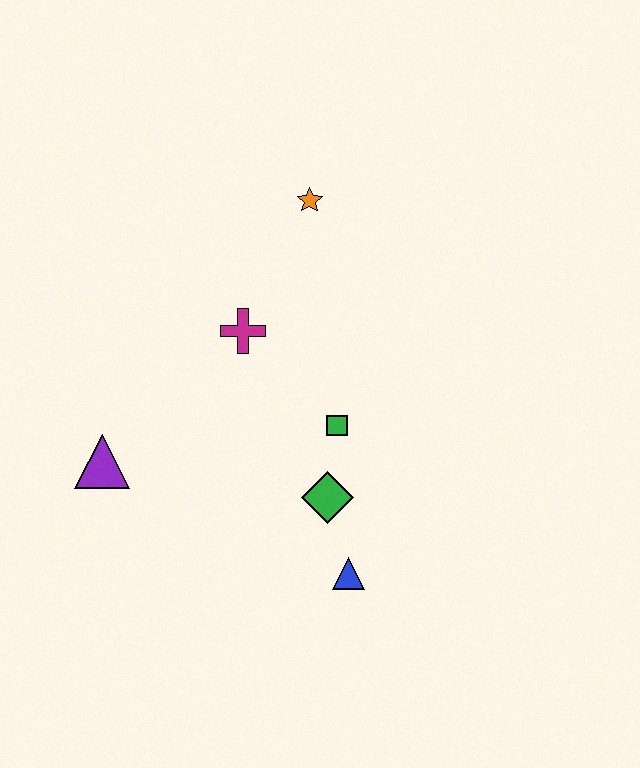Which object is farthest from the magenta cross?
The blue triangle is farthest from the magenta cross.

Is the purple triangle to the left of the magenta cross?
Yes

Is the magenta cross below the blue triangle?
No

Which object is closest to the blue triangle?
The green diamond is closest to the blue triangle.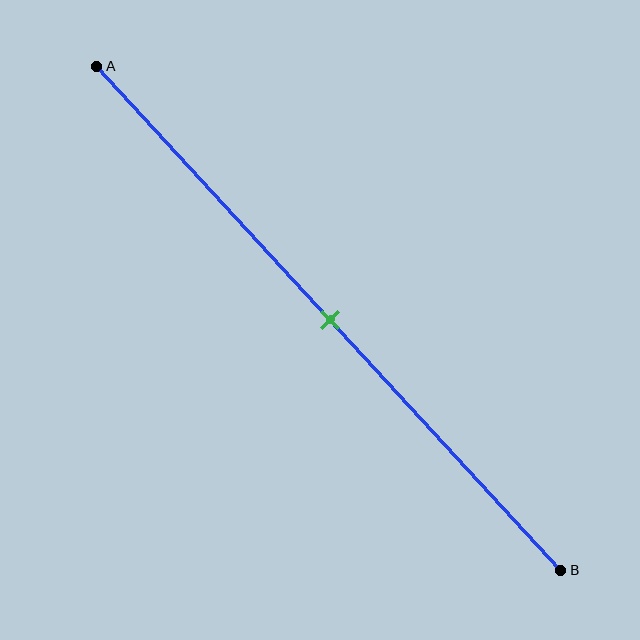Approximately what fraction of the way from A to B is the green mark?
The green mark is approximately 50% of the way from A to B.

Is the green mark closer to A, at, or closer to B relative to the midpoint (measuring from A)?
The green mark is approximately at the midpoint of segment AB.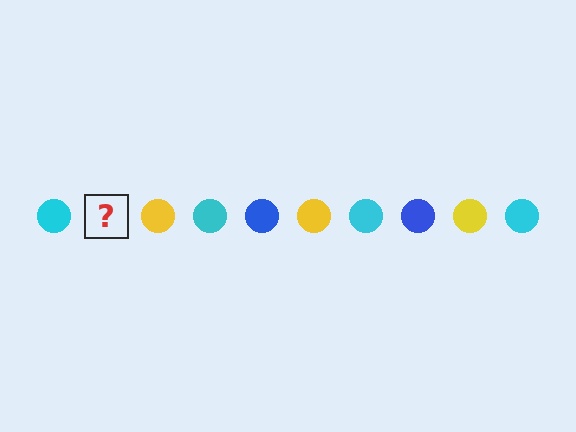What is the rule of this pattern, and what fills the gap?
The rule is that the pattern cycles through cyan, blue, yellow circles. The gap should be filled with a blue circle.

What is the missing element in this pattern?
The missing element is a blue circle.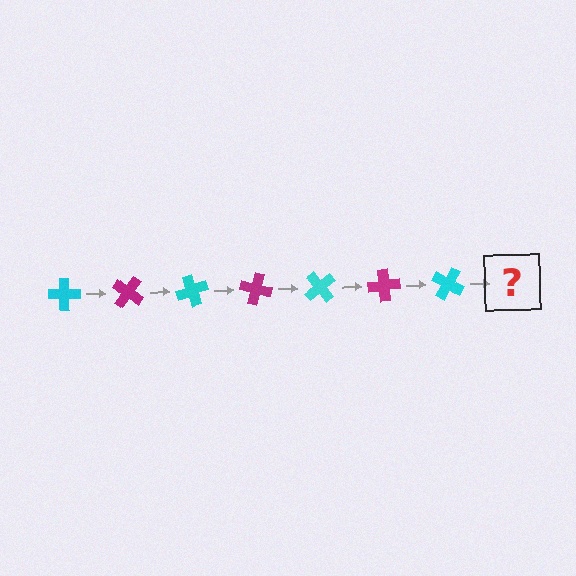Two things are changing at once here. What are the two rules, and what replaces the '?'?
The two rules are that it rotates 35 degrees each step and the color cycles through cyan and magenta. The '?' should be a magenta cross, rotated 245 degrees from the start.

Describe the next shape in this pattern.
It should be a magenta cross, rotated 245 degrees from the start.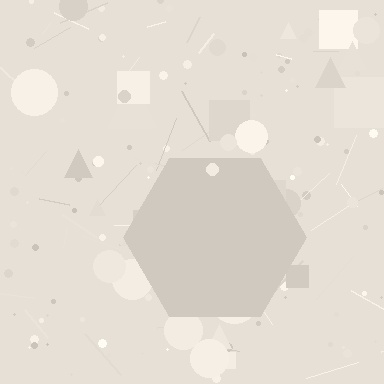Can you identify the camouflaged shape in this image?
The camouflaged shape is a hexagon.